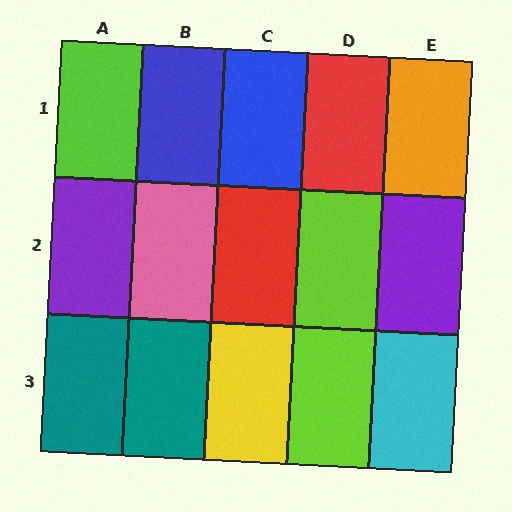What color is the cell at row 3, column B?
Teal.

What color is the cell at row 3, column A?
Teal.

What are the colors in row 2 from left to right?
Purple, pink, red, lime, purple.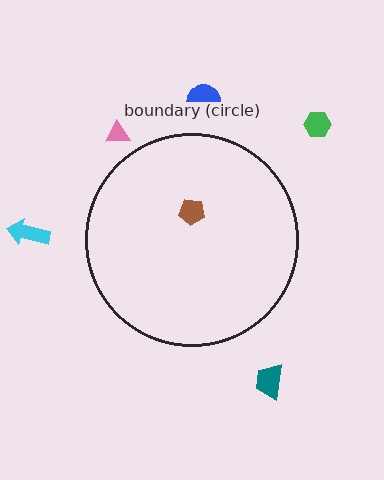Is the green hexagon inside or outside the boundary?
Outside.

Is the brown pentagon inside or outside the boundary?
Inside.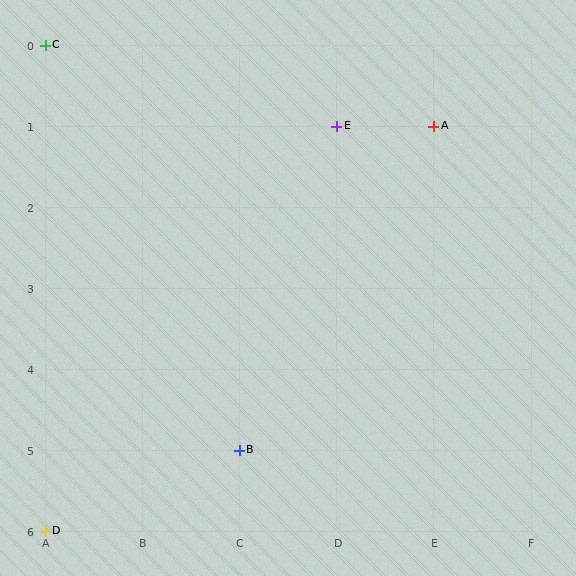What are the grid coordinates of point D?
Point D is at grid coordinates (A, 6).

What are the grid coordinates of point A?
Point A is at grid coordinates (E, 1).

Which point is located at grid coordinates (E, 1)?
Point A is at (E, 1).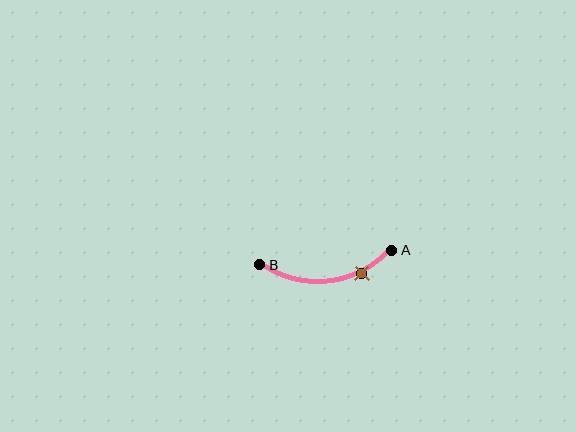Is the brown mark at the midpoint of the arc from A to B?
No. The brown mark lies on the arc but is closer to endpoint A. The arc midpoint would be at the point on the curve equidistant along the arc from both A and B.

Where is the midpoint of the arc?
The arc midpoint is the point on the curve farthest from the straight line joining A and B. It sits below that line.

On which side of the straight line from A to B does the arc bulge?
The arc bulges below the straight line connecting A and B.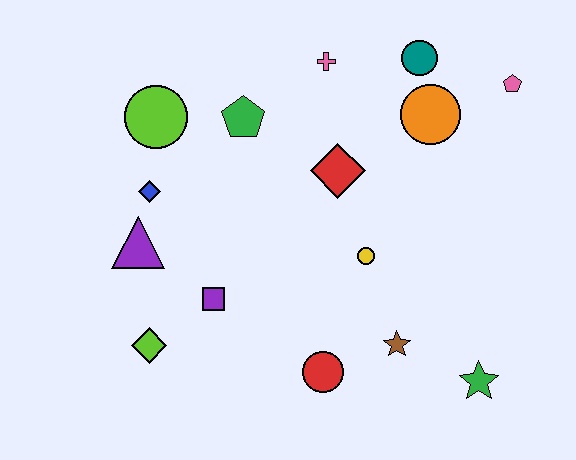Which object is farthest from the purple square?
The pink pentagon is farthest from the purple square.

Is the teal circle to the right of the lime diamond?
Yes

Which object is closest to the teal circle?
The orange circle is closest to the teal circle.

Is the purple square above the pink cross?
No